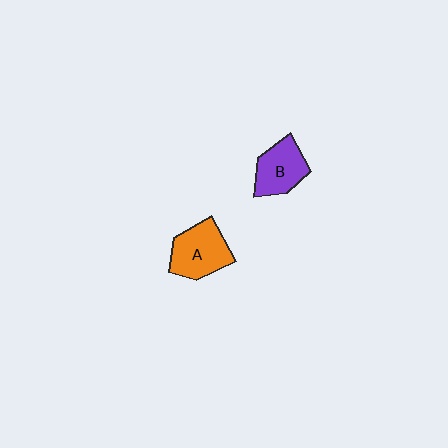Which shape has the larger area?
Shape A (orange).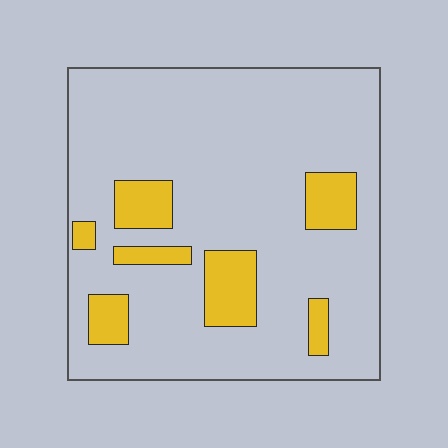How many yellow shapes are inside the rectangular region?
7.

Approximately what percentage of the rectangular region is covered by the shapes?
Approximately 15%.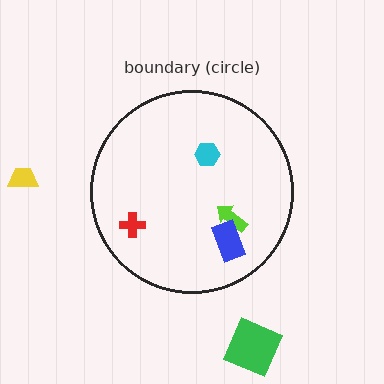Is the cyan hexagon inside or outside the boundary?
Inside.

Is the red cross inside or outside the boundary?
Inside.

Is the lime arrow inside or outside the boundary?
Inside.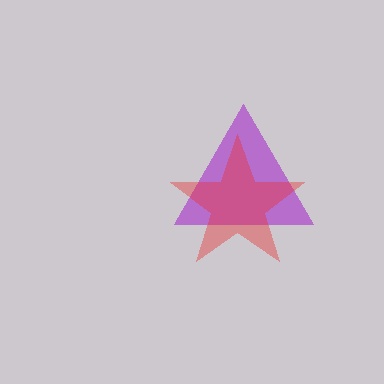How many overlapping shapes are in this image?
There are 2 overlapping shapes in the image.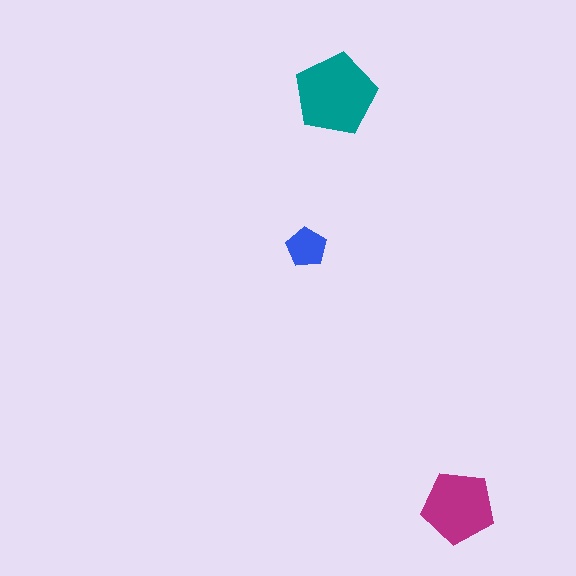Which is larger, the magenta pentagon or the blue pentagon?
The magenta one.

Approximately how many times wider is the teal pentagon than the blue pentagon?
About 2 times wider.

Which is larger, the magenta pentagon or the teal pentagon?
The teal one.